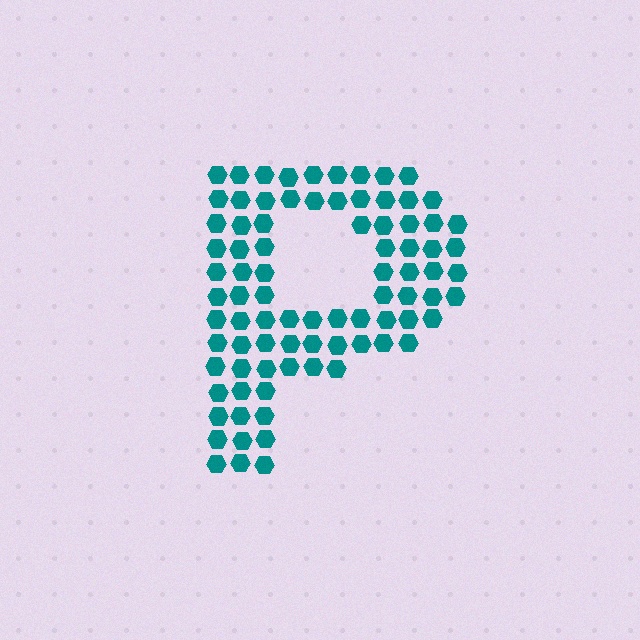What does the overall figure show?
The overall figure shows the letter P.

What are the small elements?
The small elements are hexagons.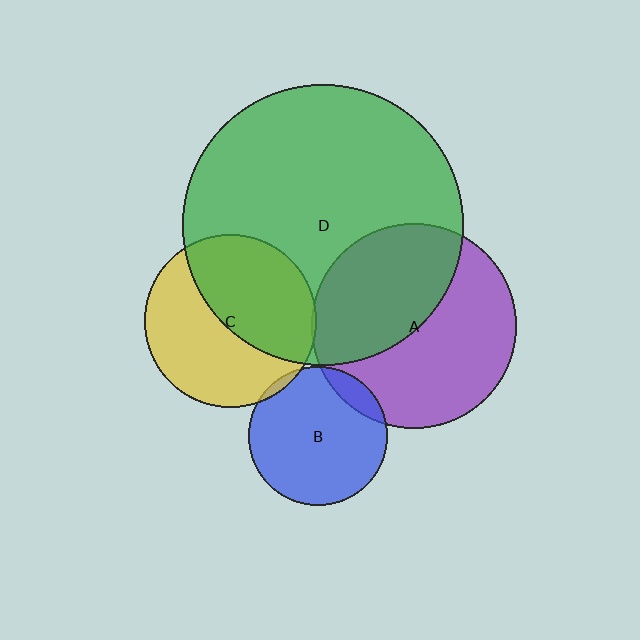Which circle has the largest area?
Circle D (green).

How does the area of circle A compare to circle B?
Approximately 2.2 times.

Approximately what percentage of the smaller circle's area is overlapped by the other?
Approximately 5%.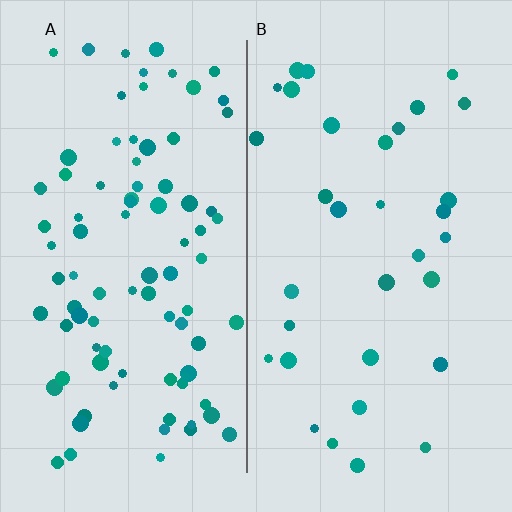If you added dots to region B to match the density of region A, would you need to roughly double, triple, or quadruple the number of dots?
Approximately triple.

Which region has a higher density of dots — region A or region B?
A (the left).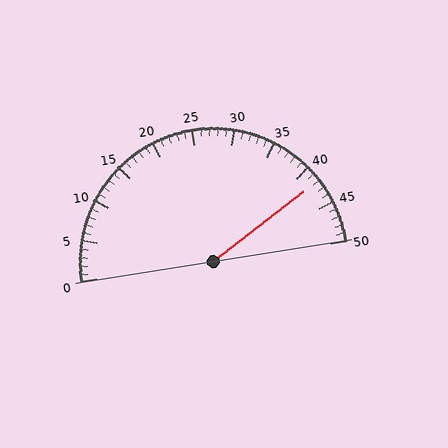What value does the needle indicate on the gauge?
The needle indicates approximately 42.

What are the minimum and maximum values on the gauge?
The gauge ranges from 0 to 50.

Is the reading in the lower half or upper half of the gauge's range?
The reading is in the upper half of the range (0 to 50).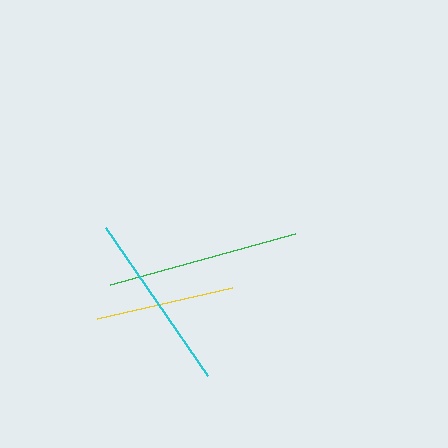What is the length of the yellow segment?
The yellow segment is approximately 139 pixels long.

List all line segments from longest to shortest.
From longest to shortest: green, cyan, yellow.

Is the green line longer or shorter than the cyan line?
The green line is longer than the cyan line.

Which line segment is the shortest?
The yellow line is the shortest at approximately 139 pixels.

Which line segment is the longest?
The green line is the longest at approximately 192 pixels.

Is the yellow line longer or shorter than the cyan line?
The cyan line is longer than the yellow line.